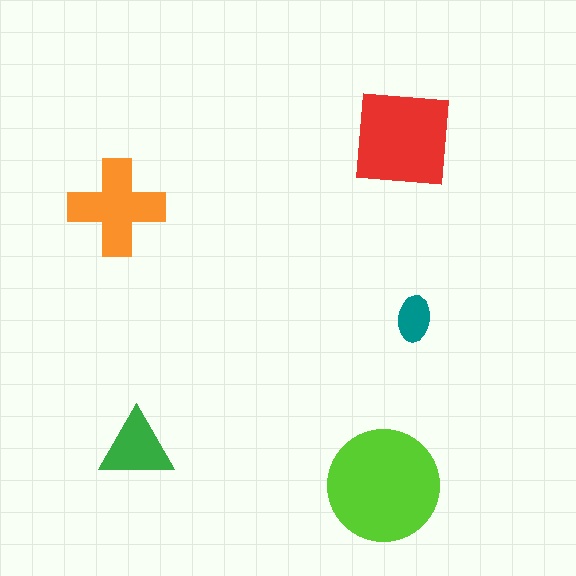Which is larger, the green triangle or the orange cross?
The orange cross.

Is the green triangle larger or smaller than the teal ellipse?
Larger.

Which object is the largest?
The lime circle.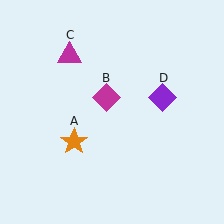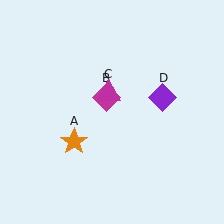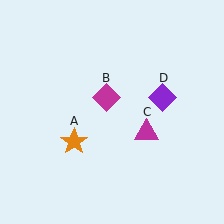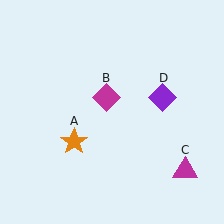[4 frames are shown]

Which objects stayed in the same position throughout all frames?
Orange star (object A) and magenta diamond (object B) and purple diamond (object D) remained stationary.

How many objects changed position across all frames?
1 object changed position: magenta triangle (object C).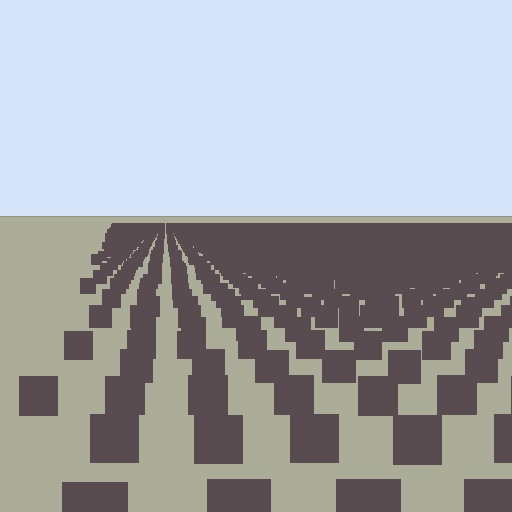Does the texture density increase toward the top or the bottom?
Density increases toward the top.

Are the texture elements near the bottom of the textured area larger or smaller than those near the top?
Larger. Near the bottom, elements are closer to the viewer and appear at a bigger on-screen size.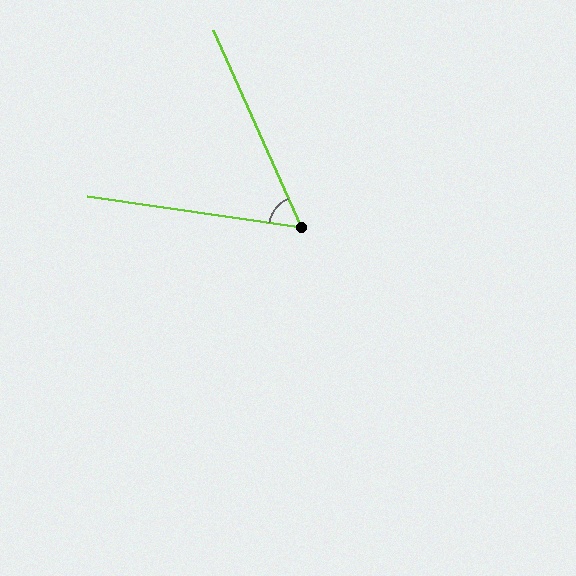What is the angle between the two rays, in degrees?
Approximately 58 degrees.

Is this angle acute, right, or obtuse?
It is acute.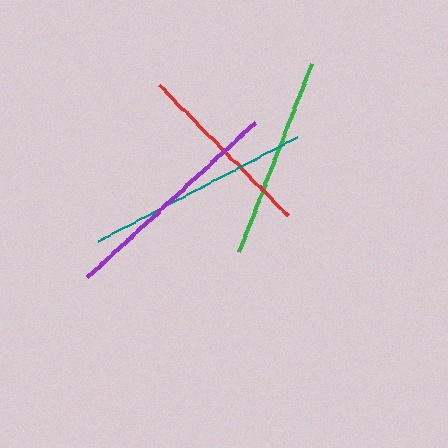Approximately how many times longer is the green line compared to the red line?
The green line is approximately 1.1 times the length of the red line.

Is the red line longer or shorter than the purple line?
The purple line is longer than the red line.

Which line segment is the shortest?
The red line is the shortest at approximately 183 pixels.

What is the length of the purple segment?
The purple segment is approximately 228 pixels long.